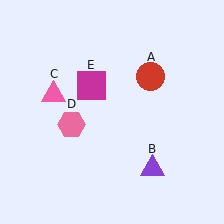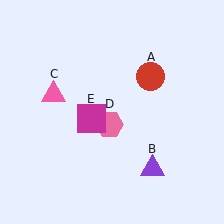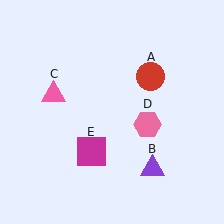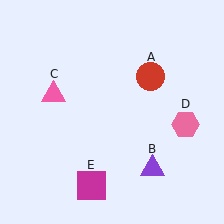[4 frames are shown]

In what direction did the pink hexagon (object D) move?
The pink hexagon (object D) moved right.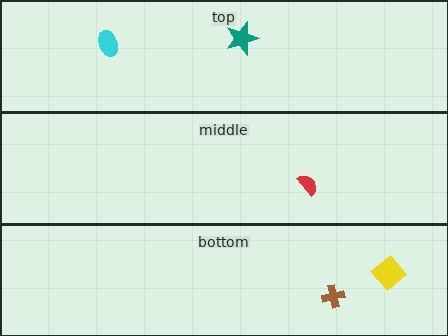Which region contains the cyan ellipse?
The top region.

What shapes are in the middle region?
The red semicircle.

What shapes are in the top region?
The teal star, the cyan ellipse.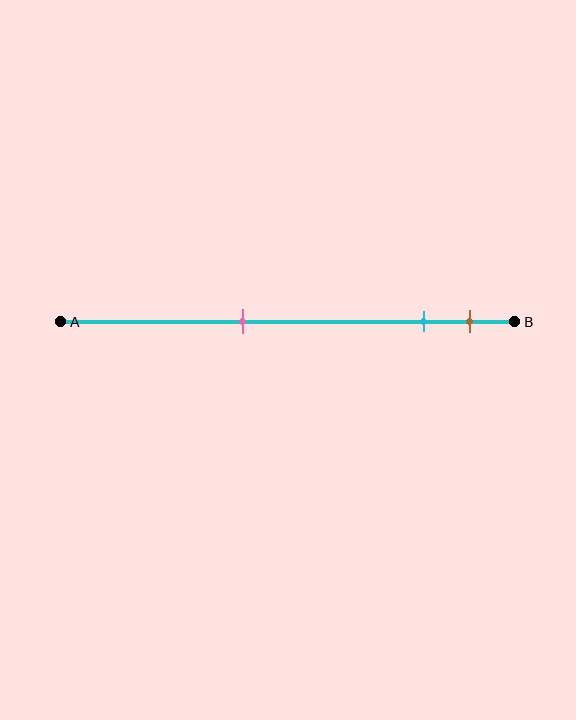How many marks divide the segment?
There are 3 marks dividing the segment.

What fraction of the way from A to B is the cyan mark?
The cyan mark is approximately 80% (0.8) of the way from A to B.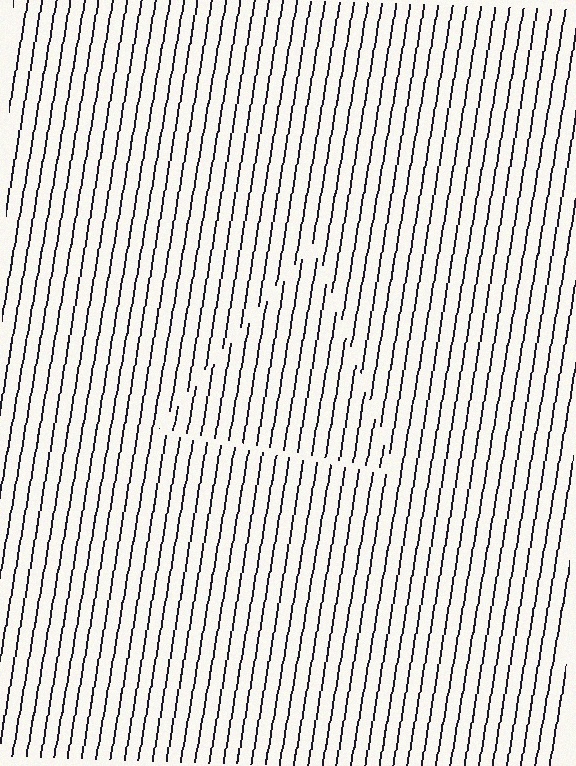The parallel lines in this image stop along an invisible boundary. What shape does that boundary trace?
An illusory triangle. The interior of the shape contains the same grating, shifted by half a period — the contour is defined by the phase discontinuity where line-ends from the inner and outer gratings abut.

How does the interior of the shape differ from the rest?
The interior of the shape contains the same grating, shifted by half a period — the contour is defined by the phase discontinuity where line-ends from the inner and outer gratings abut.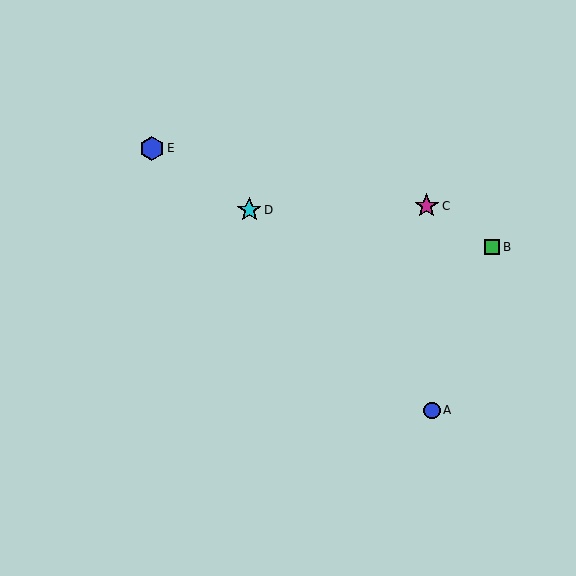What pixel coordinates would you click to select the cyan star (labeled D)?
Click at (249, 210) to select the cyan star D.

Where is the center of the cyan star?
The center of the cyan star is at (249, 210).